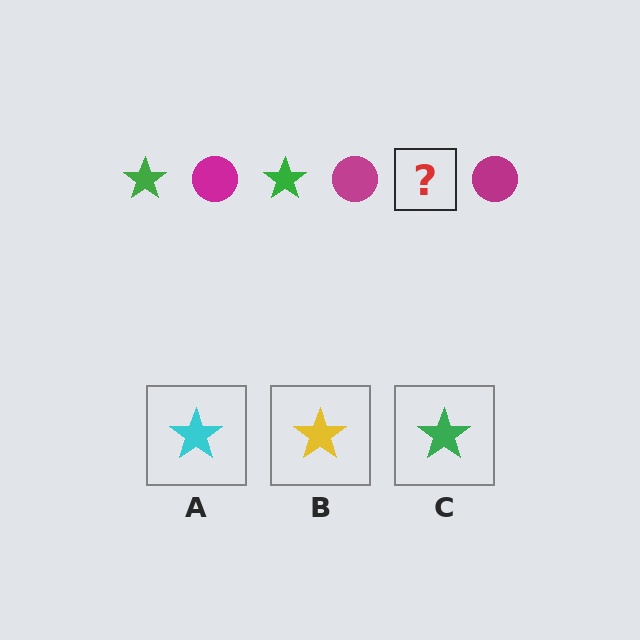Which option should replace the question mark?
Option C.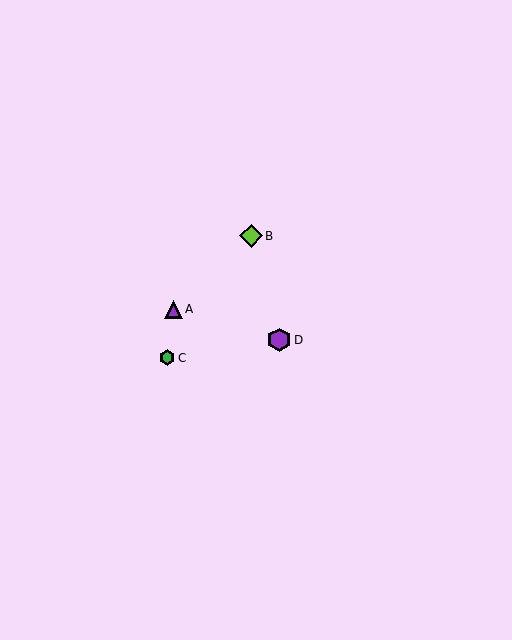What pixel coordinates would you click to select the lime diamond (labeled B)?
Click at (251, 236) to select the lime diamond B.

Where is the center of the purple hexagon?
The center of the purple hexagon is at (279, 340).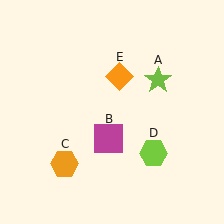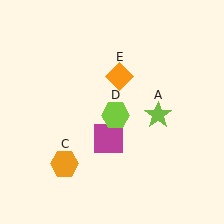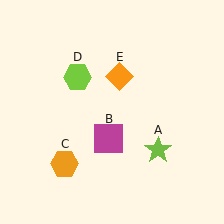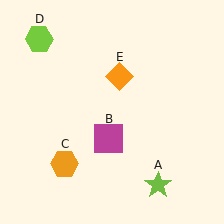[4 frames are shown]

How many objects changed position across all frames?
2 objects changed position: lime star (object A), lime hexagon (object D).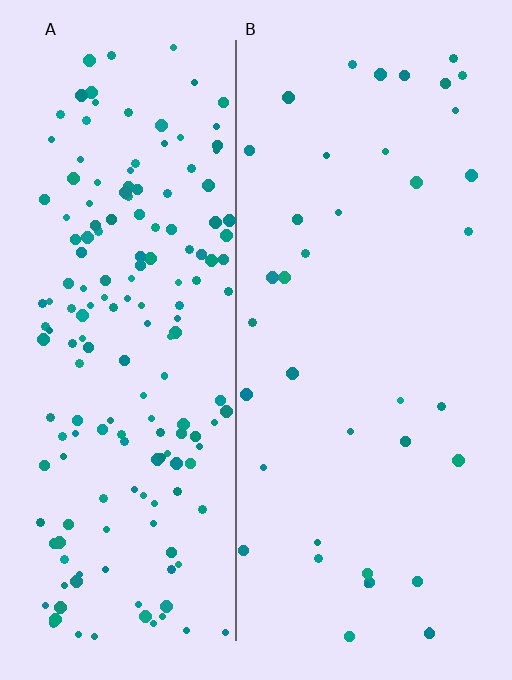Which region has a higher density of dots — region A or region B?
A (the left).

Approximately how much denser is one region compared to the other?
Approximately 4.6× — region A over region B.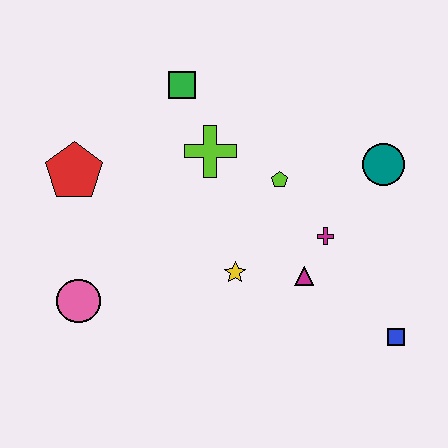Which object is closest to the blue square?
The magenta triangle is closest to the blue square.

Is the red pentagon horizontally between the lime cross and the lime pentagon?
No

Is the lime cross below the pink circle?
No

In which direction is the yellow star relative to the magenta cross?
The yellow star is to the left of the magenta cross.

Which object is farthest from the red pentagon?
The blue square is farthest from the red pentagon.